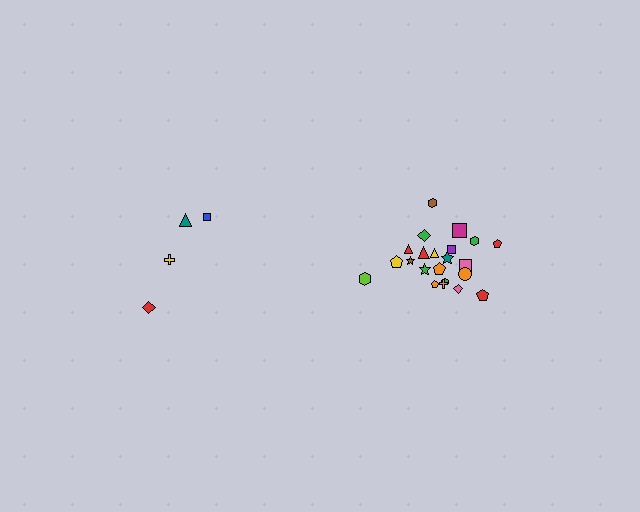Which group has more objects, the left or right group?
The right group.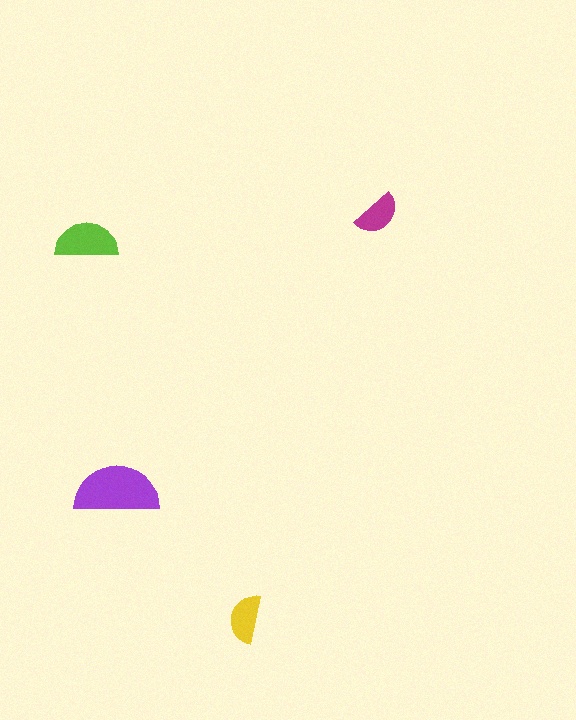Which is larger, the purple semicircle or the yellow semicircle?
The purple one.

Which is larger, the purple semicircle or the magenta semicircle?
The purple one.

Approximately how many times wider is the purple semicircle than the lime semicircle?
About 1.5 times wider.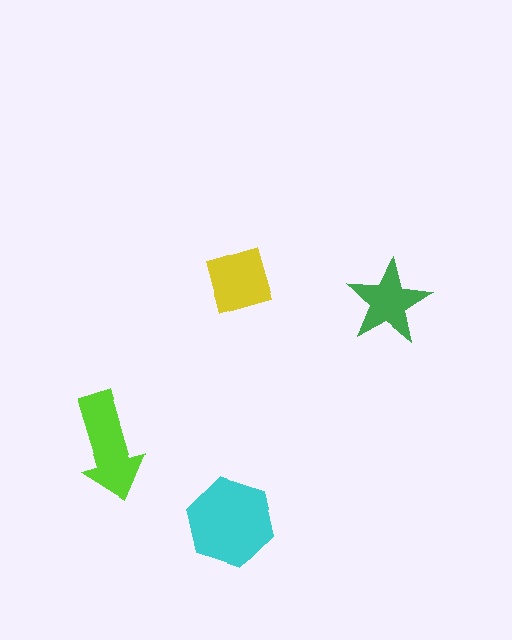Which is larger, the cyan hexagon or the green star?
The cyan hexagon.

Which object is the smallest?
The green star.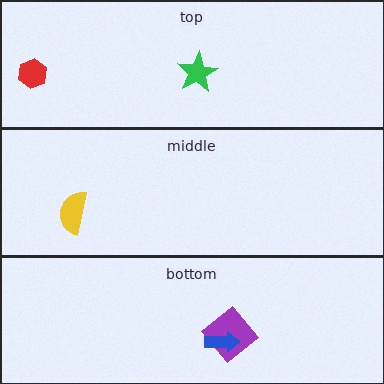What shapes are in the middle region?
The yellow semicircle.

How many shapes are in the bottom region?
2.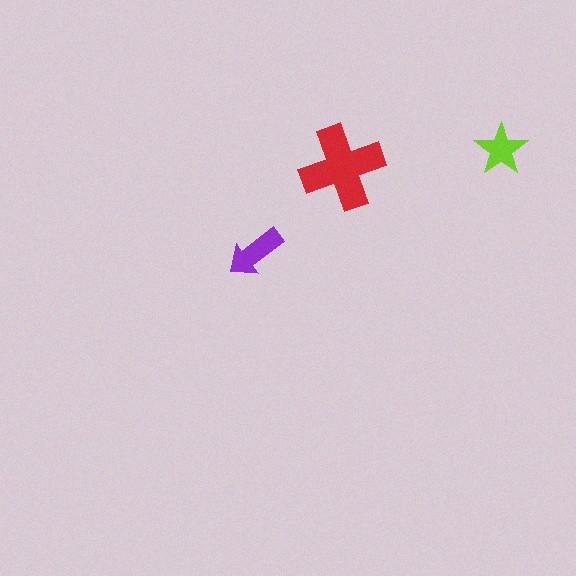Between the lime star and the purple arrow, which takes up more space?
The purple arrow.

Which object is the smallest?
The lime star.